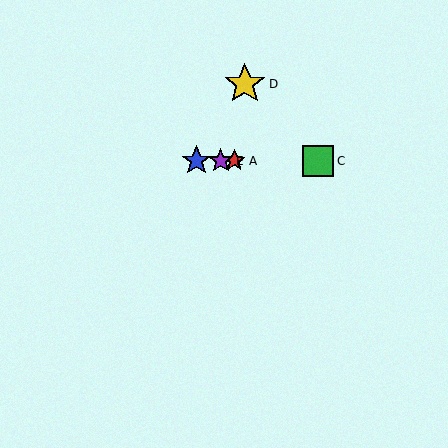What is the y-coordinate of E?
Object E is at y≈161.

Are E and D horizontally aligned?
No, E is at y≈161 and D is at y≈84.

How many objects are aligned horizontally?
4 objects (A, B, C, E) are aligned horizontally.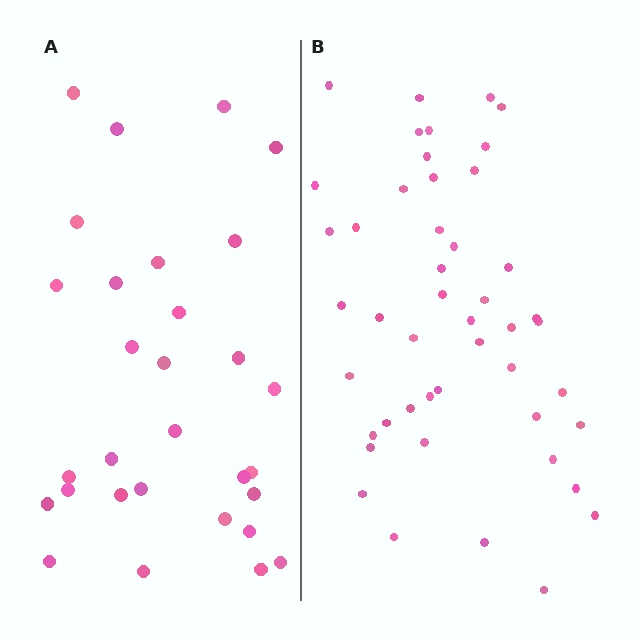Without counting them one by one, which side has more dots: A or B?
Region B (the right region) has more dots.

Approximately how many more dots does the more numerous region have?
Region B has approximately 15 more dots than region A.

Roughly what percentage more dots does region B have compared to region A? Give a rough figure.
About 55% more.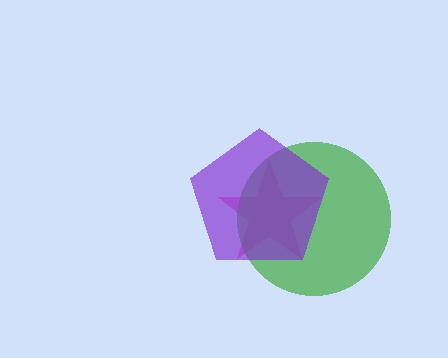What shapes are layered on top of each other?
The layered shapes are: a pink star, a green circle, a purple pentagon.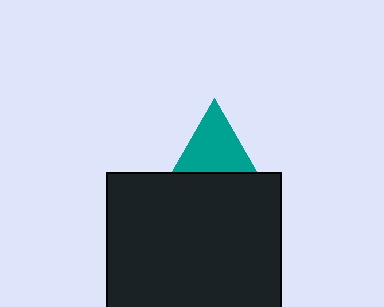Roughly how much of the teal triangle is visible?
A small part of it is visible (roughly 42%).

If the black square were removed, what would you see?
You would see the complete teal triangle.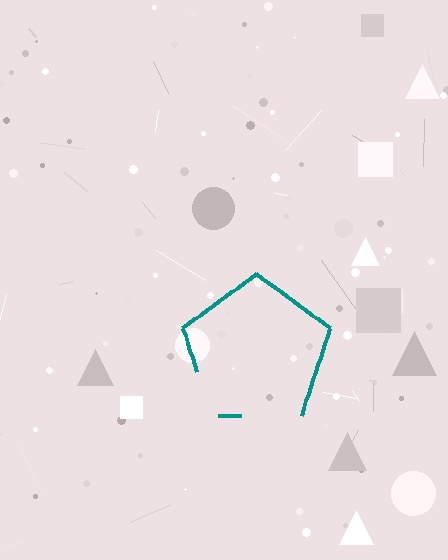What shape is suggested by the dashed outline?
The dashed outline suggests a pentagon.